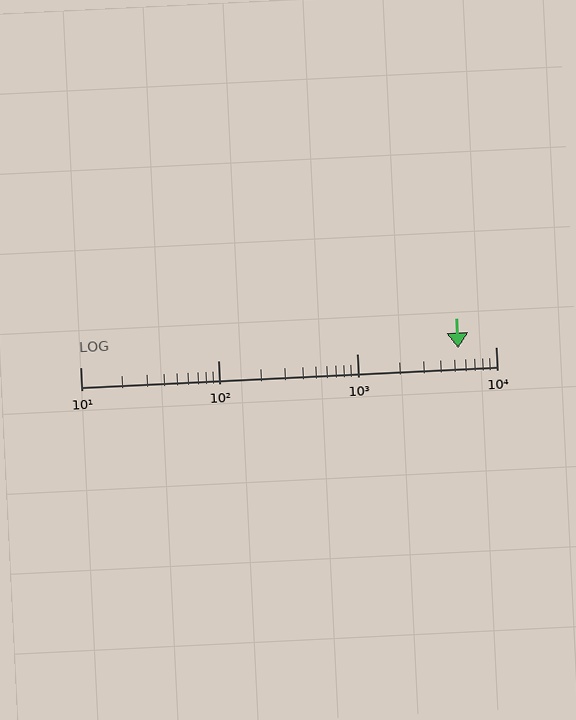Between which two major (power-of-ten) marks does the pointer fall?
The pointer is between 1000 and 10000.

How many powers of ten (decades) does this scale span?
The scale spans 3 decades, from 10 to 10000.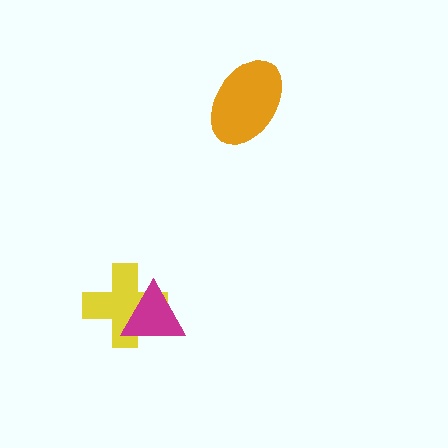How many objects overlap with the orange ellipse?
0 objects overlap with the orange ellipse.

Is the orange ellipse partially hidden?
No, no other shape covers it.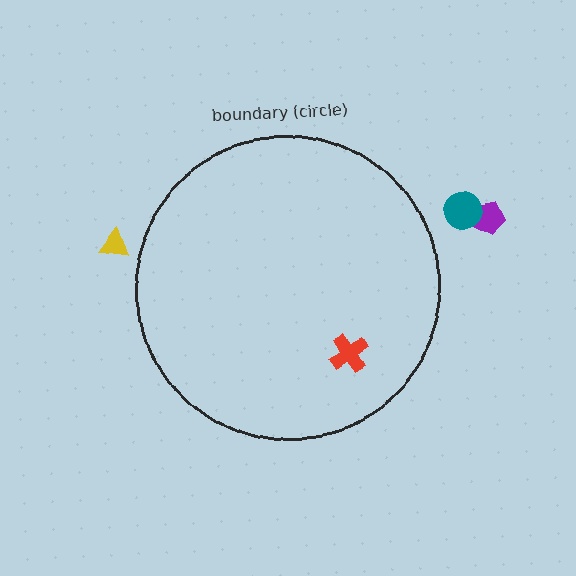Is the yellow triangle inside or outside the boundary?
Outside.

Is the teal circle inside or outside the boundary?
Outside.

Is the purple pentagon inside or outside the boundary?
Outside.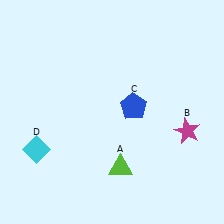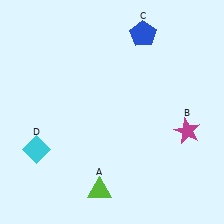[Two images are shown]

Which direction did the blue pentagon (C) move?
The blue pentagon (C) moved up.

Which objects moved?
The objects that moved are: the lime triangle (A), the blue pentagon (C).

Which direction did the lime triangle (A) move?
The lime triangle (A) moved down.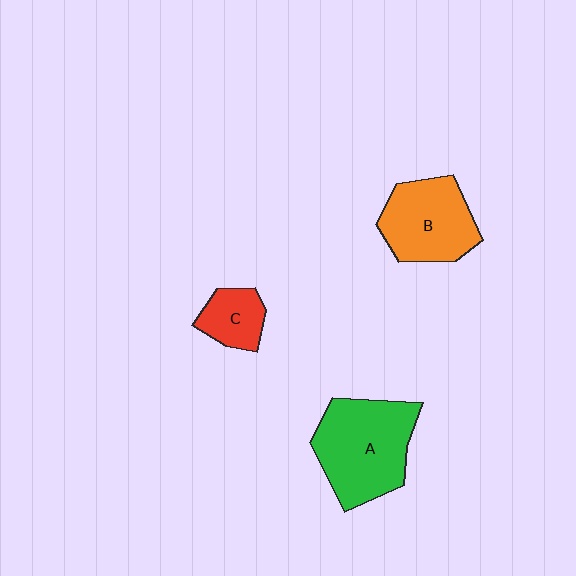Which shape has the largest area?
Shape A (green).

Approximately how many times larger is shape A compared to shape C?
Approximately 2.6 times.